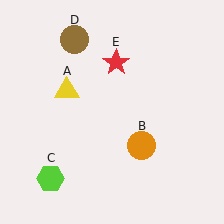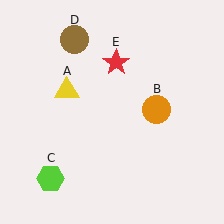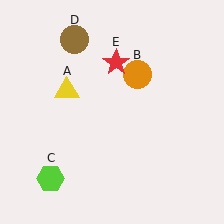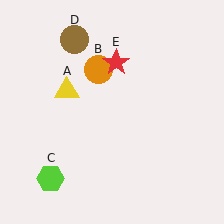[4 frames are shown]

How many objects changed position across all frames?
1 object changed position: orange circle (object B).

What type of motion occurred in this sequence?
The orange circle (object B) rotated counterclockwise around the center of the scene.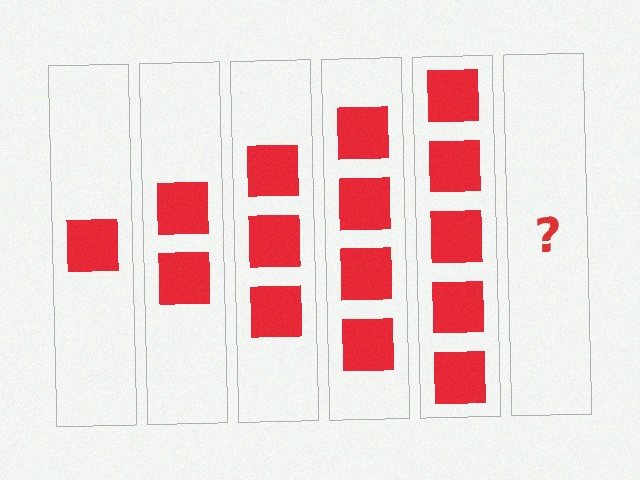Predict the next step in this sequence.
The next step is 6 squares.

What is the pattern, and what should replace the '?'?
The pattern is that each step adds one more square. The '?' should be 6 squares.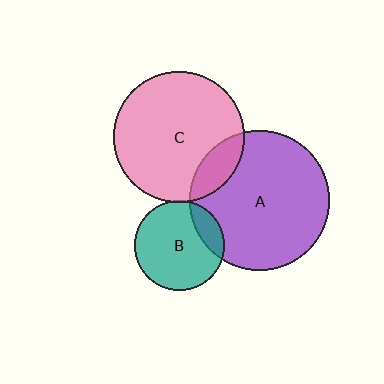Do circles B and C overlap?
Yes.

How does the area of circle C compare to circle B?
Approximately 2.1 times.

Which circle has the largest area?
Circle A (purple).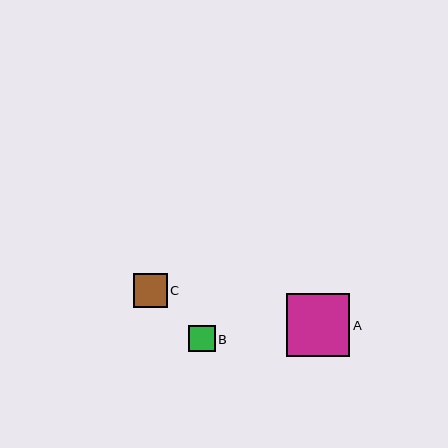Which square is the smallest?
Square B is the smallest with a size of approximately 27 pixels.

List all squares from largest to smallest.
From largest to smallest: A, C, B.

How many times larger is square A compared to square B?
Square A is approximately 2.4 times the size of square B.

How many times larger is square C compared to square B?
Square C is approximately 1.3 times the size of square B.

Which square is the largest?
Square A is the largest with a size of approximately 63 pixels.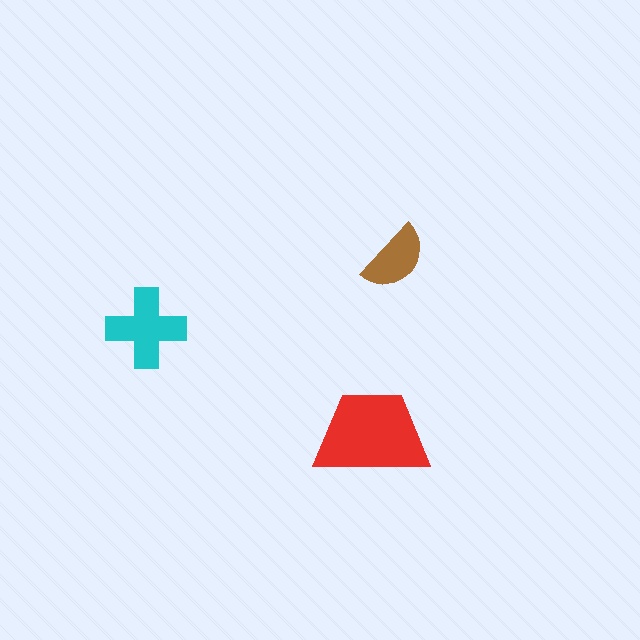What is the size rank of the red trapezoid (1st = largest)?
1st.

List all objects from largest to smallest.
The red trapezoid, the cyan cross, the brown semicircle.